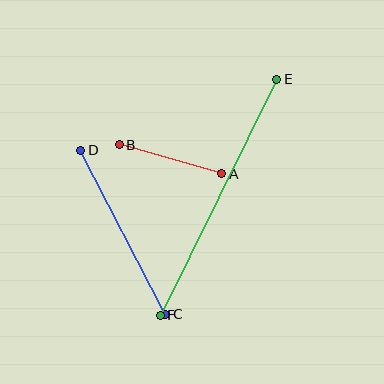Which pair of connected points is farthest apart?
Points E and F are farthest apart.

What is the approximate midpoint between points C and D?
The midpoint is at approximately (123, 232) pixels.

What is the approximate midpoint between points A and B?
The midpoint is at approximately (170, 159) pixels.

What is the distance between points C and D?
The distance is approximately 185 pixels.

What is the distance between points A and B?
The distance is approximately 106 pixels.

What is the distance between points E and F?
The distance is approximately 263 pixels.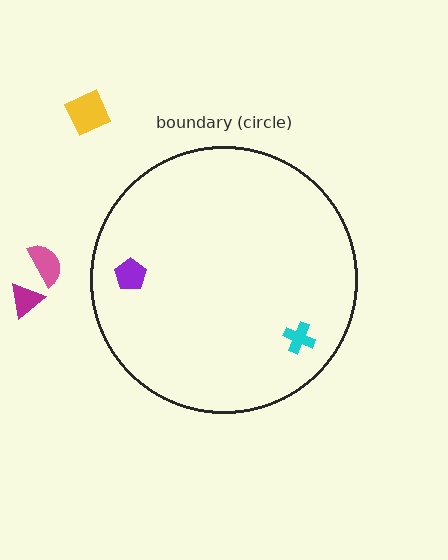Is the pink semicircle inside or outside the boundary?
Outside.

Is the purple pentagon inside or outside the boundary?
Inside.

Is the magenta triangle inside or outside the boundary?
Outside.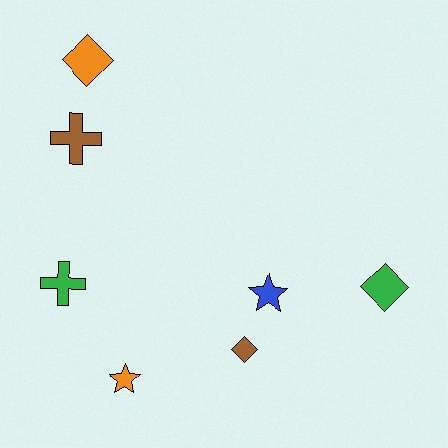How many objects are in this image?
There are 7 objects.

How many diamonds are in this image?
There are 3 diamonds.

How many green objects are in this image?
There are 2 green objects.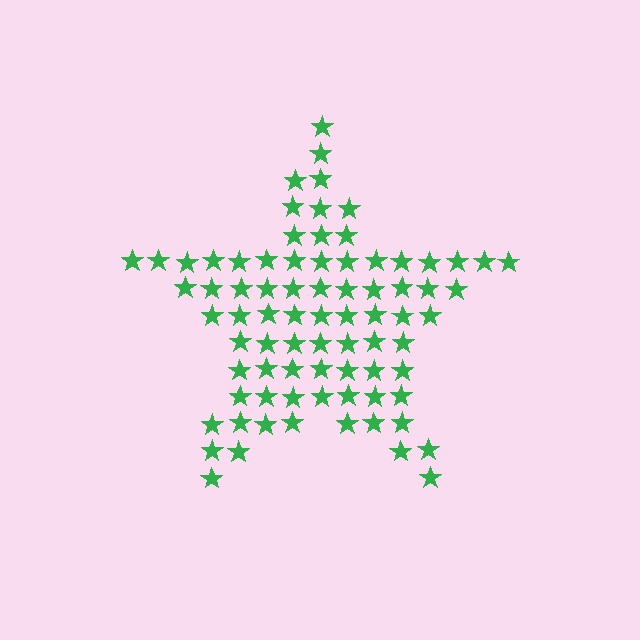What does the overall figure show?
The overall figure shows a star.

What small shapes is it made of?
It is made of small stars.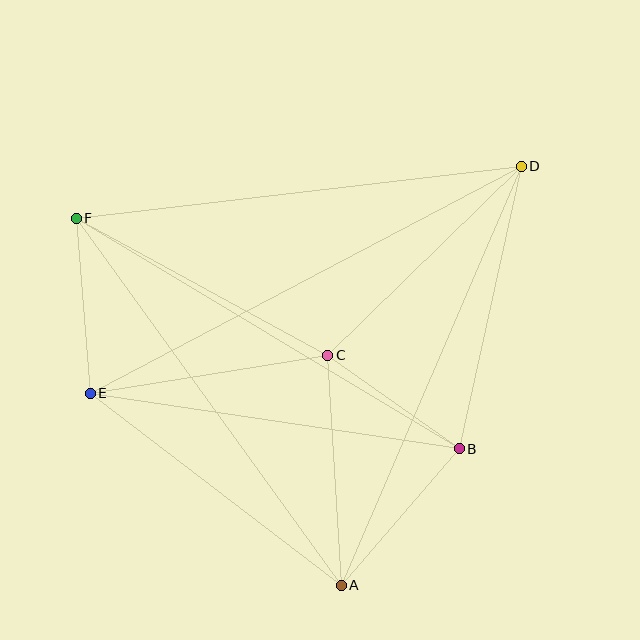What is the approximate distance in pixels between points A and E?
The distance between A and E is approximately 316 pixels.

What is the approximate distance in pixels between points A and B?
The distance between A and B is approximately 181 pixels.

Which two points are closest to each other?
Points B and C are closest to each other.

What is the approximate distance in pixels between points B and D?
The distance between B and D is approximately 289 pixels.